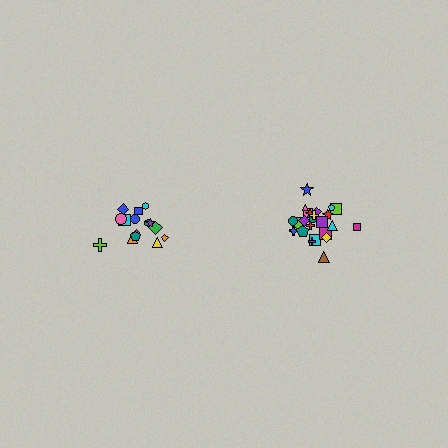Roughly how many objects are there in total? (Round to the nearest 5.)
Roughly 40 objects in total.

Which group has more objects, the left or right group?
The right group.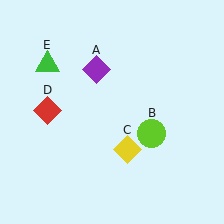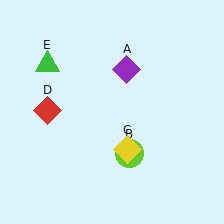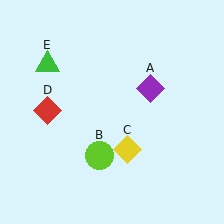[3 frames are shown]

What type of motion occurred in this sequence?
The purple diamond (object A), lime circle (object B) rotated clockwise around the center of the scene.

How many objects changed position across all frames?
2 objects changed position: purple diamond (object A), lime circle (object B).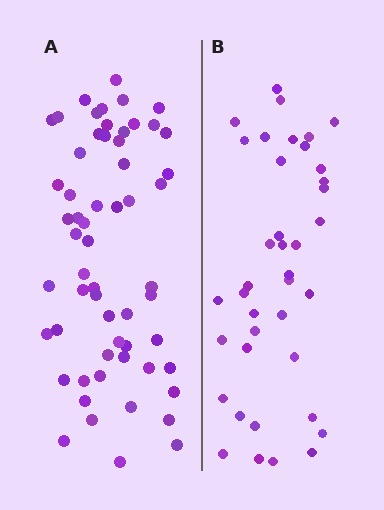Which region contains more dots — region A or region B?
Region A (the left region) has more dots.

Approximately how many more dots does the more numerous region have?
Region A has approximately 20 more dots than region B.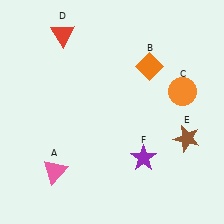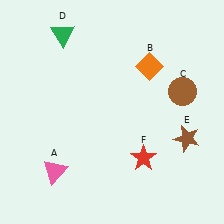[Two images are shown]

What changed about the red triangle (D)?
In Image 1, D is red. In Image 2, it changed to green.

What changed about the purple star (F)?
In Image 1, F is purple. In Image 2, it changed to red.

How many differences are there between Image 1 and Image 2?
There are 3 differences between the two images.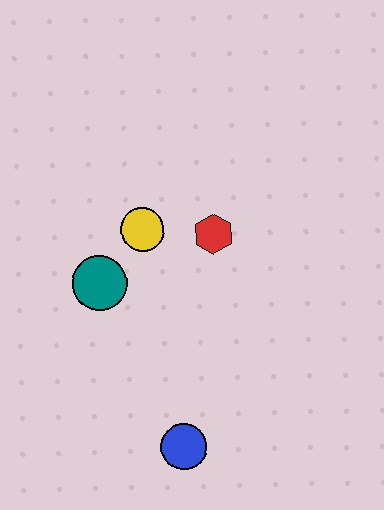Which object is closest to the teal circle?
The yellow circle is closest to the teal circle.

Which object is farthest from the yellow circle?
The blue circle is farthest from the yellow circle.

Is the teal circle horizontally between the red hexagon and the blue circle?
No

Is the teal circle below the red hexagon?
Yes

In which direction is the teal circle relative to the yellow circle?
The teal circle is below the yellow circle.